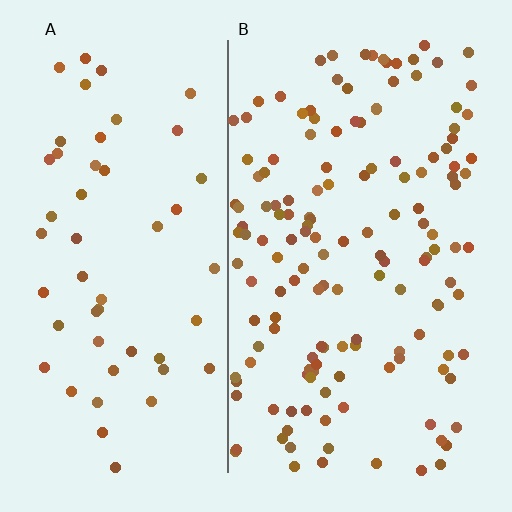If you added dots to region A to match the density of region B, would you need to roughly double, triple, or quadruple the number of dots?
Approximately triple.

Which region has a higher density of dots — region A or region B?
B (the right).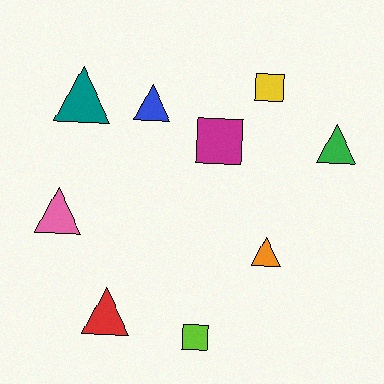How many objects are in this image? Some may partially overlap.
There are 9 objects.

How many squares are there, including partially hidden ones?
There are 3 squares.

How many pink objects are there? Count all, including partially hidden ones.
There is 1 pink object.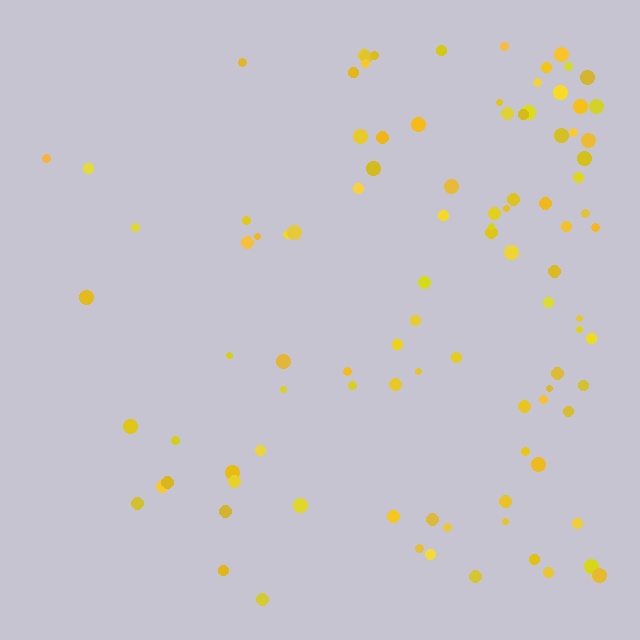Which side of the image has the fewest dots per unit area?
The left.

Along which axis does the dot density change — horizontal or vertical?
Horizontal.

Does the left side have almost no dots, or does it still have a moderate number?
Still a moderate number, just noticeably fewer than the right.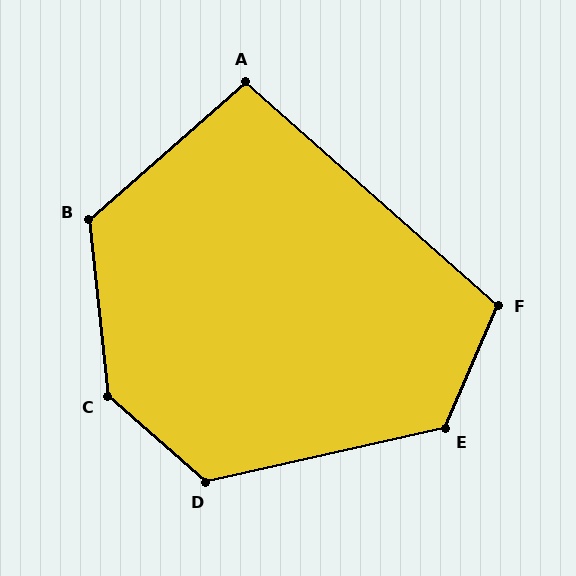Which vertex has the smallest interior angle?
A, at approximately 97 degrees.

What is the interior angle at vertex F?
Approximately 108 degrees (obtuse).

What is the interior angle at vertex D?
Approximately 126 degrees (obtuse).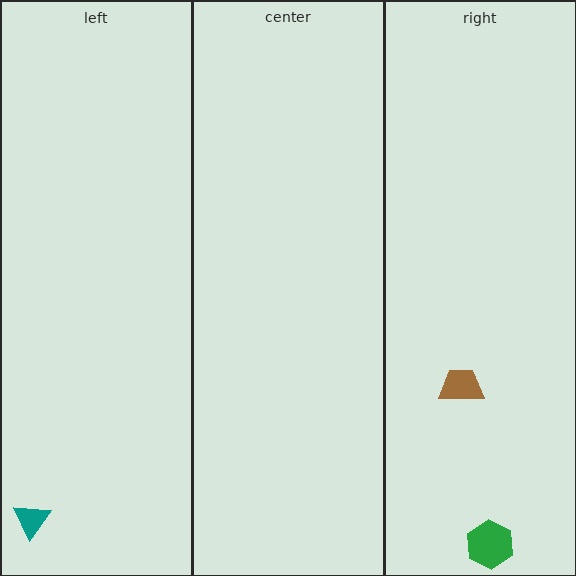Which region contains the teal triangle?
The left region.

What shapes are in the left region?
The teal triangle.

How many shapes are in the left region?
1.